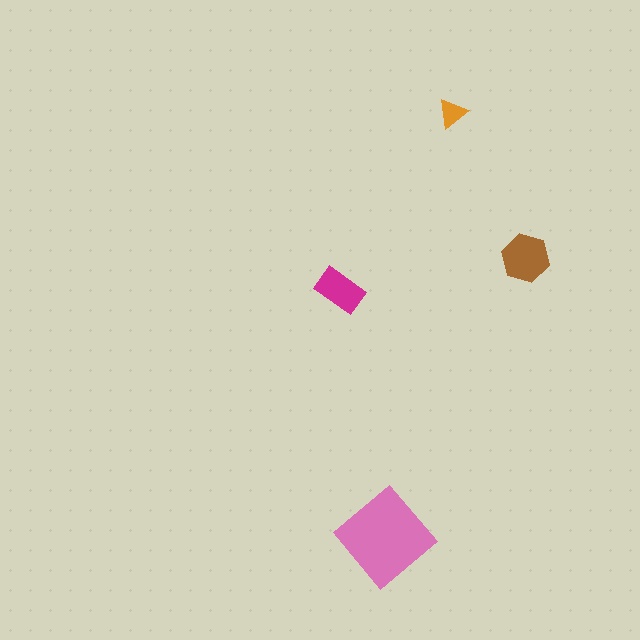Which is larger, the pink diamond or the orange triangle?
The pink diamond.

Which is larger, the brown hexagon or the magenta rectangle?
The brown hexagon.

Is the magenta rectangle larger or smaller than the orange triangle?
Larger.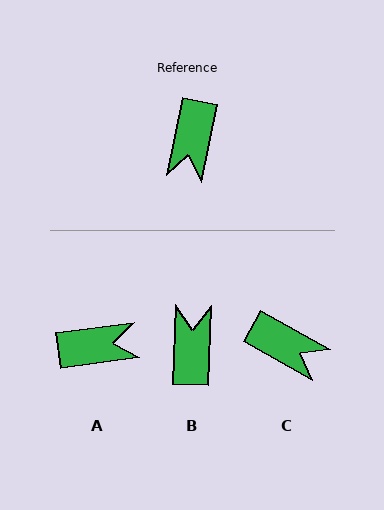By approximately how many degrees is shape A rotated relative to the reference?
Approximately 109 degrees counter-clockwise.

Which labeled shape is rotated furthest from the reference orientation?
B, about 170 degrees away.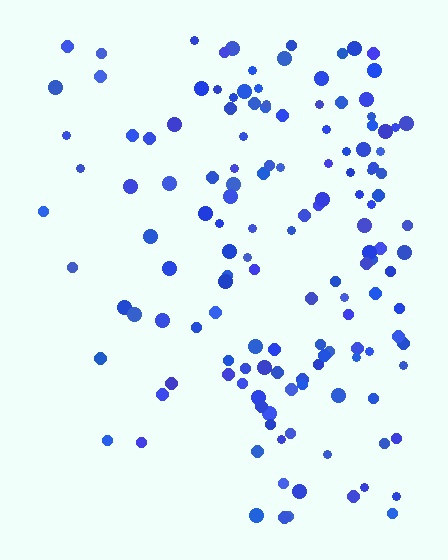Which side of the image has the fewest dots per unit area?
The left.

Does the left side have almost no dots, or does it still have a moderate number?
Still a moderate number, just noticeably fewer than the right.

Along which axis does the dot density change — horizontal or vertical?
Horizontal.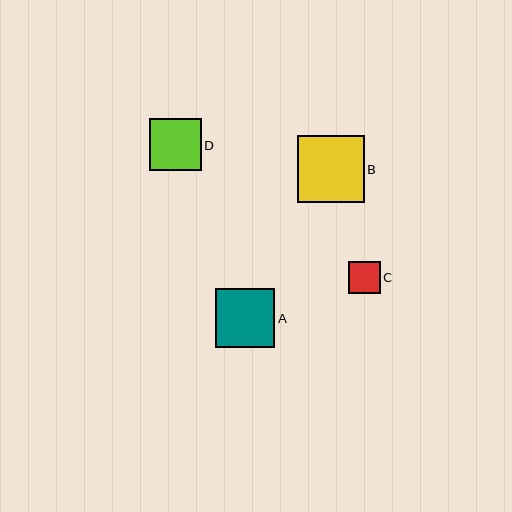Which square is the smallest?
Square C is the smallest with a size of approximately 32 pixels.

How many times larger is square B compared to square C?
Square B is approximately 2.1 times the size of square C.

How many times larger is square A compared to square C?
Square A is approximately 1.9 times the size of square C.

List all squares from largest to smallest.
From largest to smallest: B, A, D, C.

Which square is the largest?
Square B is the largest with a size of approximately 67 pixels.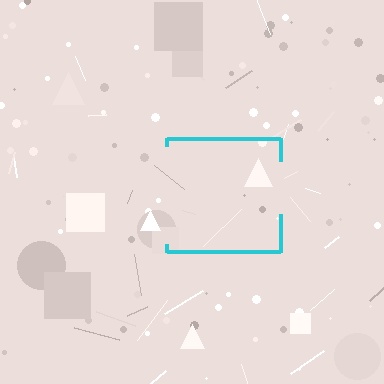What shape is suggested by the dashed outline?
The dashed outline suggests a square.